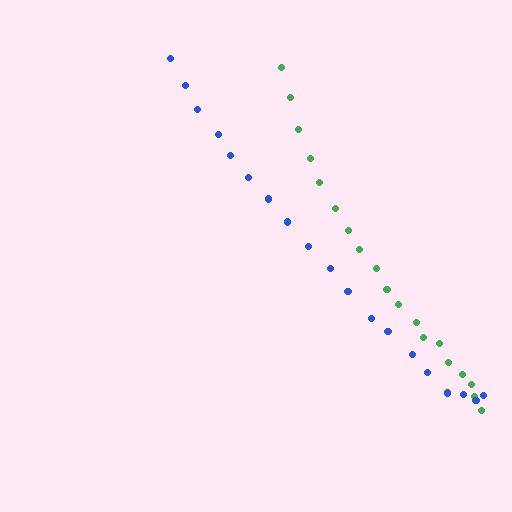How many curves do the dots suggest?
There are 2 distinct paths.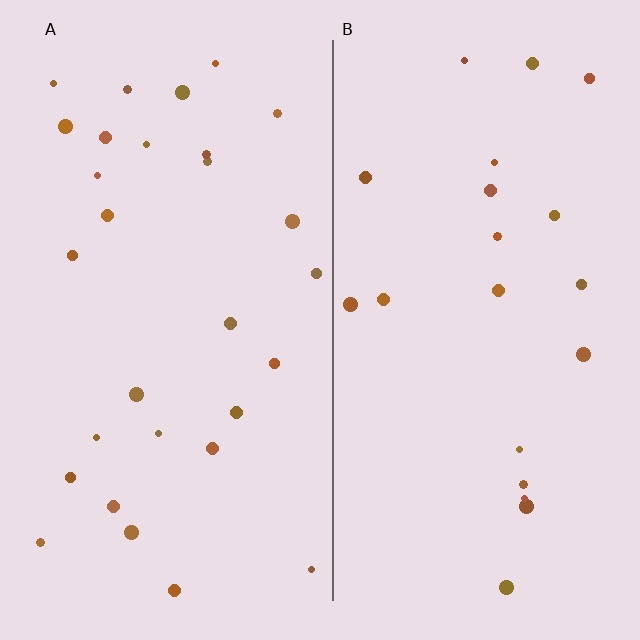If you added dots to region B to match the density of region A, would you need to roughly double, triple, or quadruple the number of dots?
Approximately double.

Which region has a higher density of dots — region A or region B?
A (the left).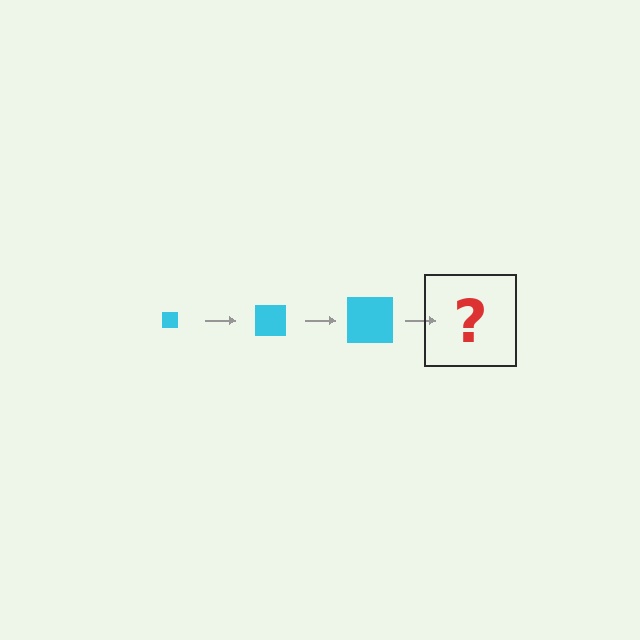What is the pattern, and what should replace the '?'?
The pattern is that the square gets progressively larger each step. The '?' should be a cyan square, larger than the previous one.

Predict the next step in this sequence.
The next step is a cyan square, larger than the previous one.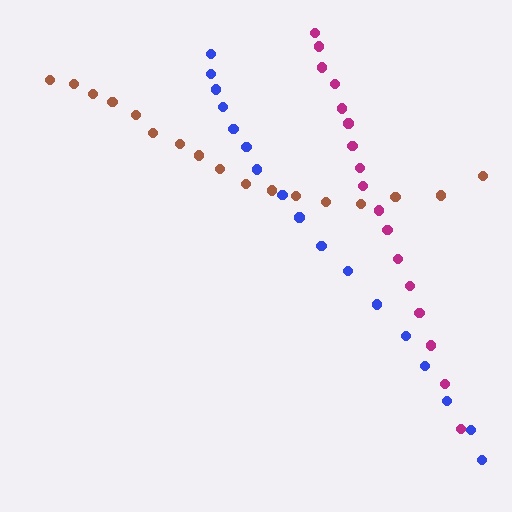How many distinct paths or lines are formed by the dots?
There are 3 distinct paths.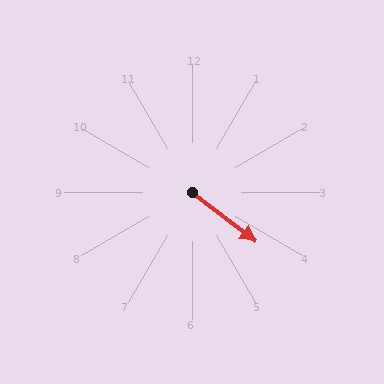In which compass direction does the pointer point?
Southeast.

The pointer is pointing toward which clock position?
Roughly 4 o'clock.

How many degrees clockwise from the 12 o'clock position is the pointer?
Approximately 128 degrees.